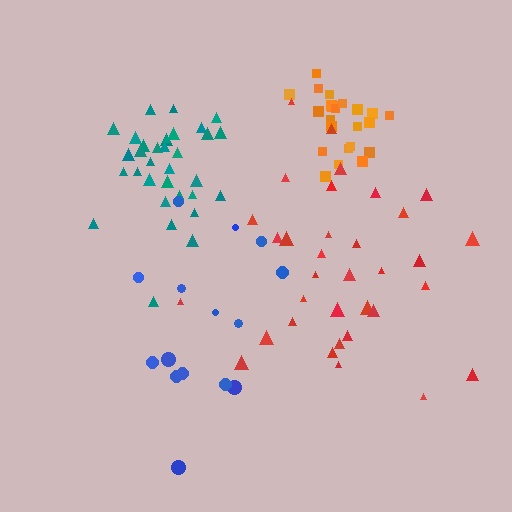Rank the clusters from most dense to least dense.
orange, teal, red, blue.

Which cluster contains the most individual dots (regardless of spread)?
Red (34).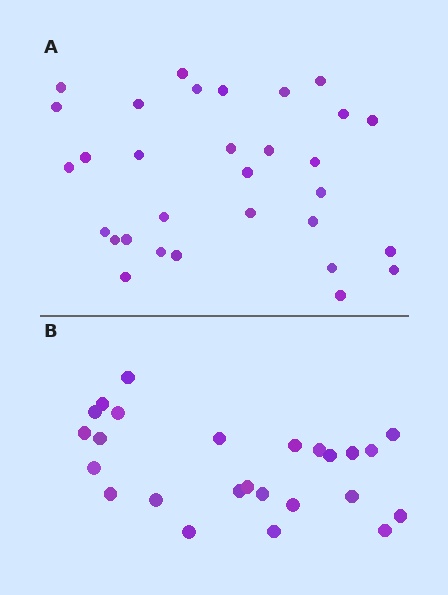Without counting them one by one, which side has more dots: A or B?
Region A (the top region) has more dots.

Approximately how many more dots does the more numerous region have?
Region A has about 6 more dots than region B.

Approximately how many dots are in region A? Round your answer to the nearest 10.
About 30 dots. (The exact count is 31, which rounds to 30.)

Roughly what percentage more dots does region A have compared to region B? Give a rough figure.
About 25% more.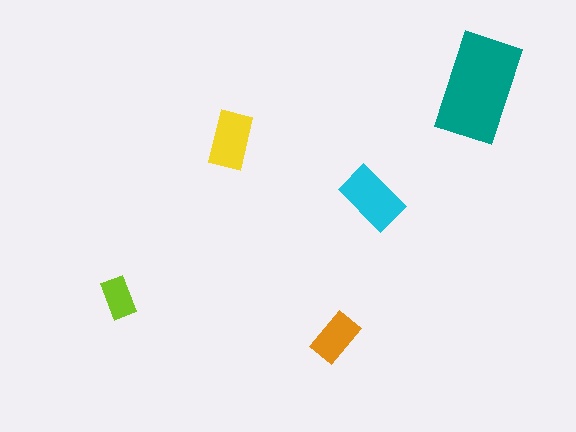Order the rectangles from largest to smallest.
the teal one, the cyan one, the yellow one, the orange one, the lime one.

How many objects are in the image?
There are 5 objects in the image.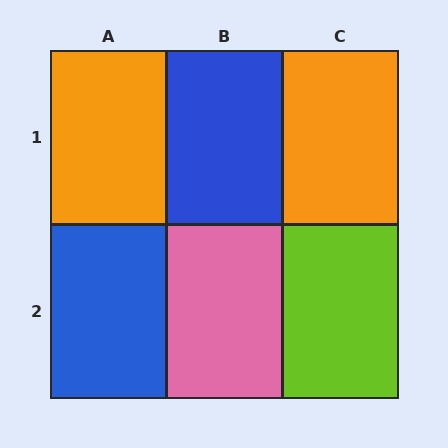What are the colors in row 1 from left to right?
Orange, blue, orange.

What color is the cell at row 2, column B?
Pink.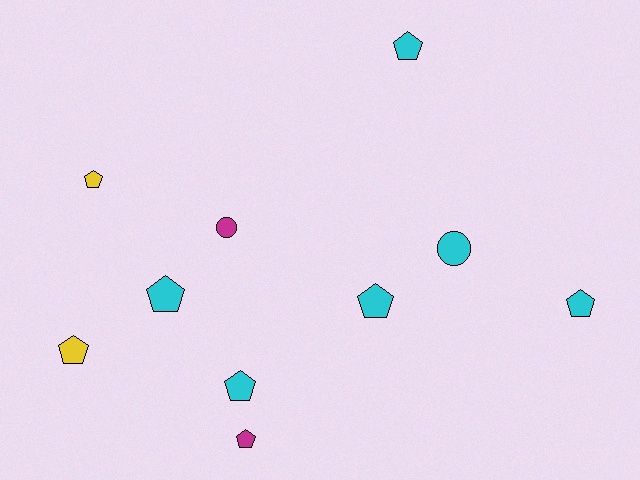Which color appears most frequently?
Cyan, with 6 objects.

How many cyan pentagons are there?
There are 5 cyan pentagons.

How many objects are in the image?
There are 10 objects.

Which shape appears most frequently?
Pentagon, with 8 objects.